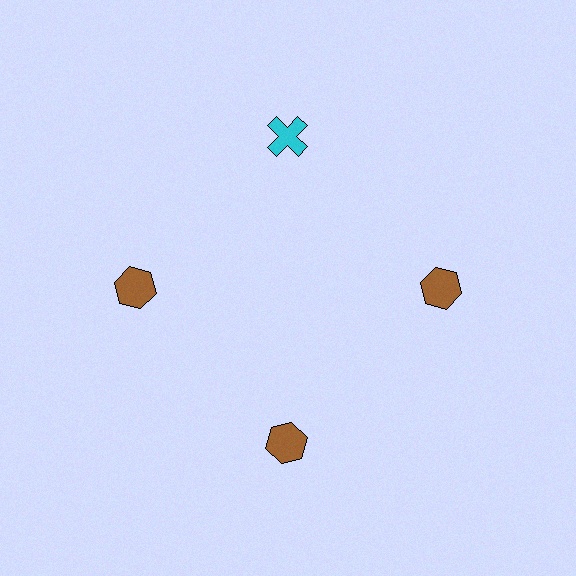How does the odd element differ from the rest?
It differs in both color (cyan instead of brown) and shape (cross instead of hexagon).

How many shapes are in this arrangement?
There are 4 shapes arranged in a ring pattern.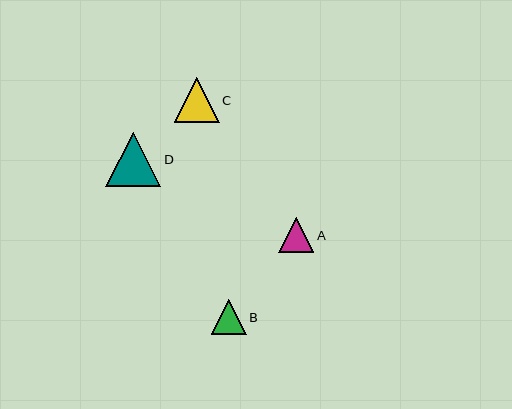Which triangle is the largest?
Triangle D is the largest with a size of approximately 55 pixels.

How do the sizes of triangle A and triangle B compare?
Triangle A and triangle B are approximately the same size.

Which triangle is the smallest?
Triangle B is the smallest with a size of approximately 35 pixels.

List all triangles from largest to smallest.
From largest to smallest: D, C, A, B.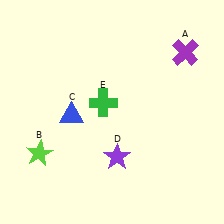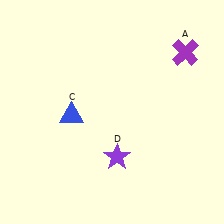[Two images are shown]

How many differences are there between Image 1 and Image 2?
There are 2 differences between the two images.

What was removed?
The green cross (E), the lime star (B) were removed in Image 2.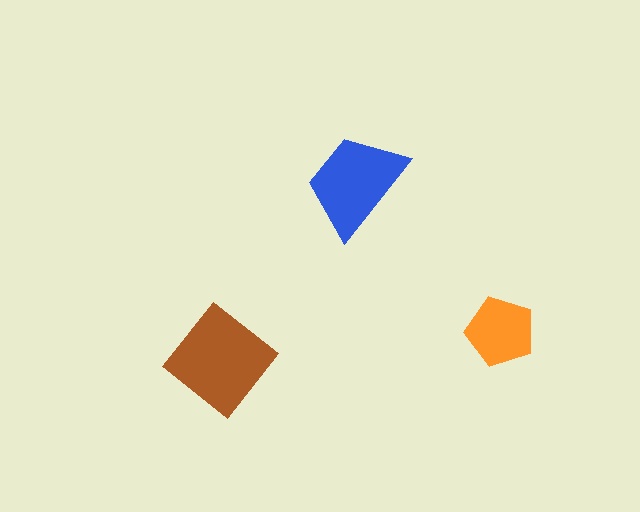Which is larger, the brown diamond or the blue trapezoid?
The brown diamond.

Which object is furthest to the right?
The orange pentagon is rightmost.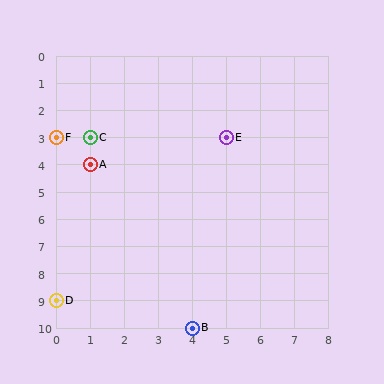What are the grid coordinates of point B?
Point B is at grid coordinates (4, 10).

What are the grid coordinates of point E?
Point E is at grid coordinates (5, 3).